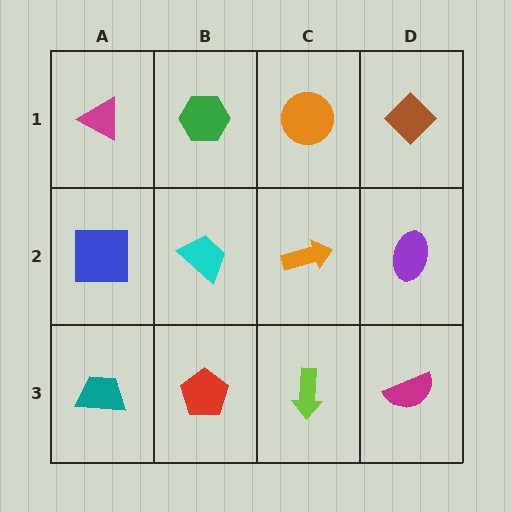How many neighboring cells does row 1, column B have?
3.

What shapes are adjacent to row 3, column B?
A cyan trapezoid (row 2, column B), a teal trapezoid (row 3, column A), a lime arrow (row 3, column C).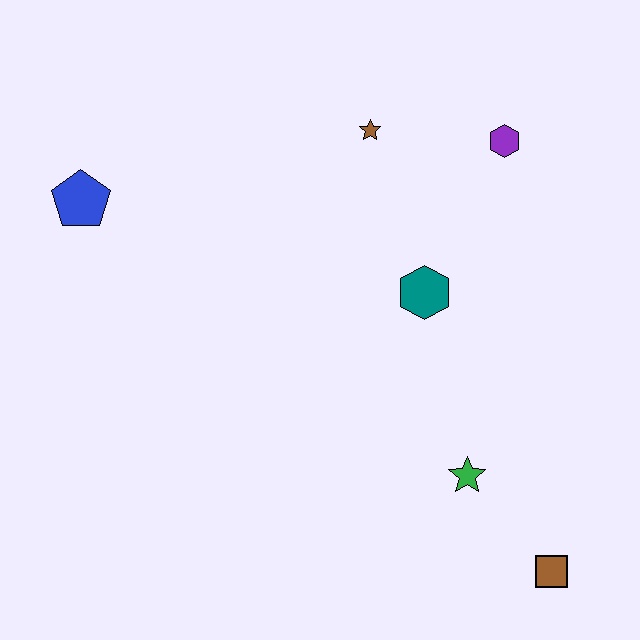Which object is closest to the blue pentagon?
The brown star is closest to the blue pentagon.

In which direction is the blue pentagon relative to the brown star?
The blue pentagon is to the left of the brown star.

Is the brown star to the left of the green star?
Yes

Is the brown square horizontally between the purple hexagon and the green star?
No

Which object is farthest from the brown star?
The brown square is farthest from the brown star.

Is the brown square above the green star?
No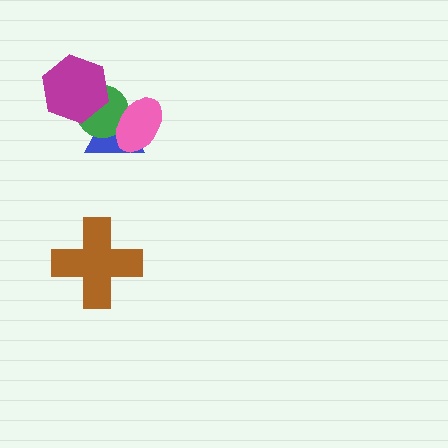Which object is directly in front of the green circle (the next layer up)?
The magenta hexagon is directly in front of the green circle.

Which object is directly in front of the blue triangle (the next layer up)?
The green circle is directly in front of the blue triangle.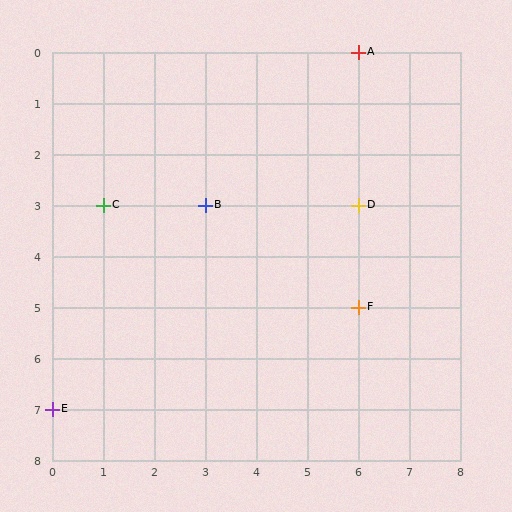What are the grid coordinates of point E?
Point E is at grid coordinates (0, 7).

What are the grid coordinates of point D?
Point D is at grid coordinates (6, 3).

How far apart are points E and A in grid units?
Points E and A are 6 columns and 7 rows apart (about 9.2 grid units diagonally).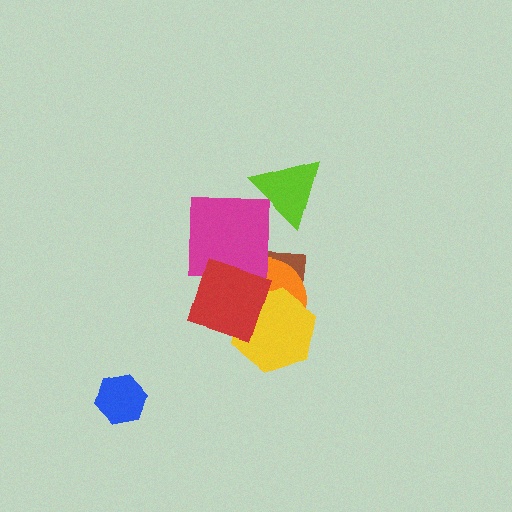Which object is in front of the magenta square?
The red square is in front of the magenta square.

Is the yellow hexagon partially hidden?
Yes, it is partially covered by another shape.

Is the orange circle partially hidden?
Yes, it is partially covered by another shape.